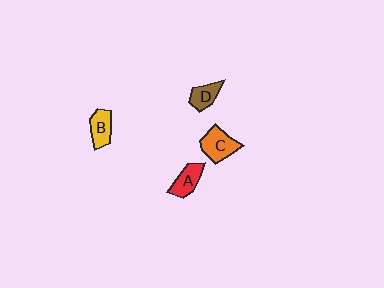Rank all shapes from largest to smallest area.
From largest to smallest: C (orange), A (red), B (yellow), D (brown).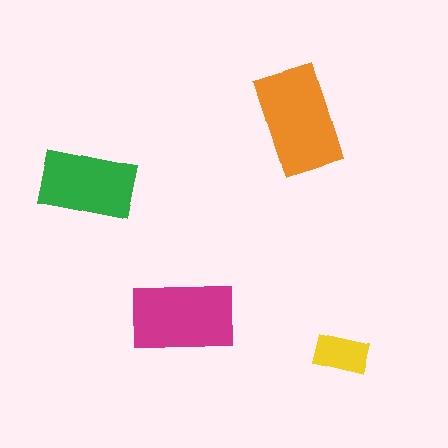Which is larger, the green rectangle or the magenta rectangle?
The magenta one.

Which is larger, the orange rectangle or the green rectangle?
The orange one.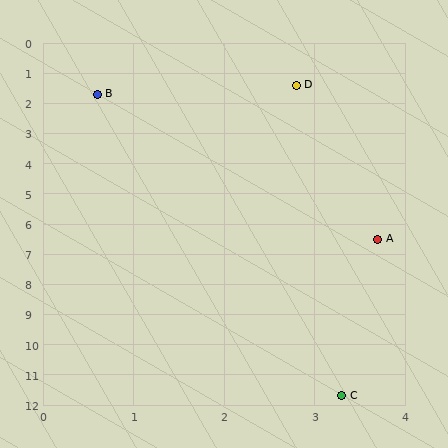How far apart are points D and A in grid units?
Points D and A are about 5.2 grid units apart.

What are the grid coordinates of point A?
Point A is at approximately (3.7, 6.5).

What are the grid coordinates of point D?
Point D is at approximately (2.8, 1.4).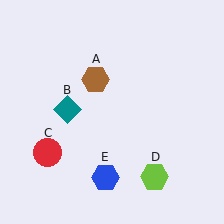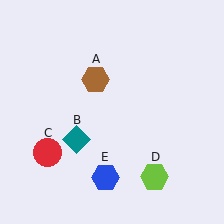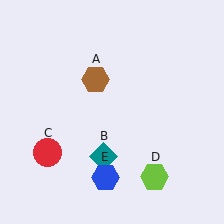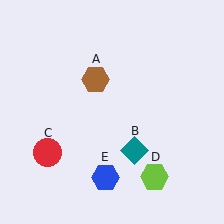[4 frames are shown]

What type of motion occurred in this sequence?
The teal diamond (object B) rotated counterclockwise around the center of the scene.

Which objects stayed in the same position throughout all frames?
Brown hexagon (object A) and red circle (object C) and lime hexagon (object D) and blue hexagon (object E) remained stationary.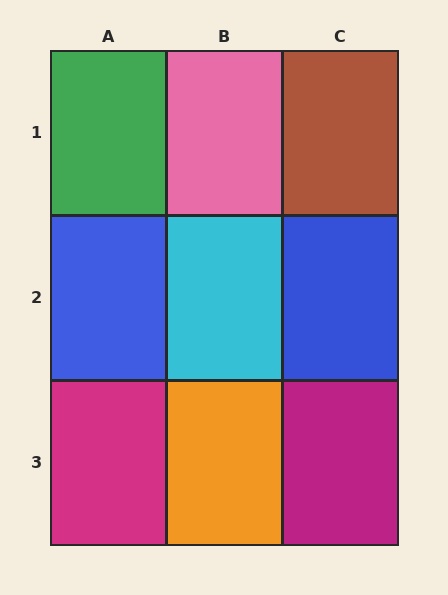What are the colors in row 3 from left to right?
Magenta, orange, magenta.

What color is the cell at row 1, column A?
Green.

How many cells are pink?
1 cell is pink.